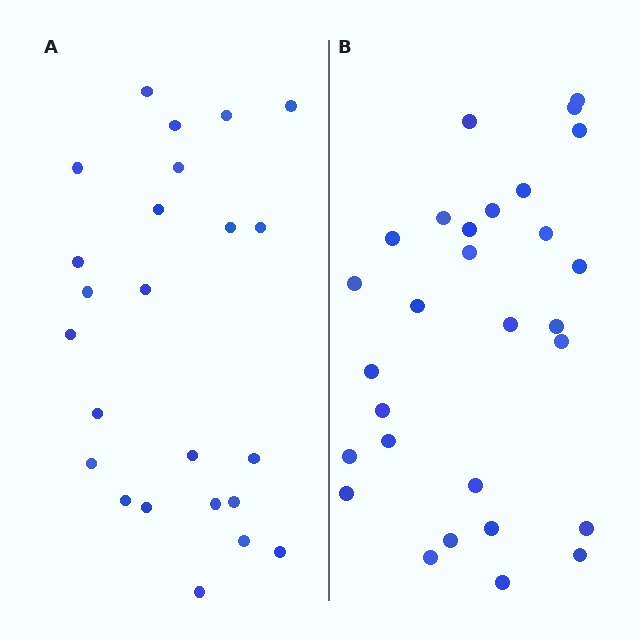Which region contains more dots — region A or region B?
Region B (the right region) has more dots.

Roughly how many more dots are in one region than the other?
Region B has about 5 more dots than region A.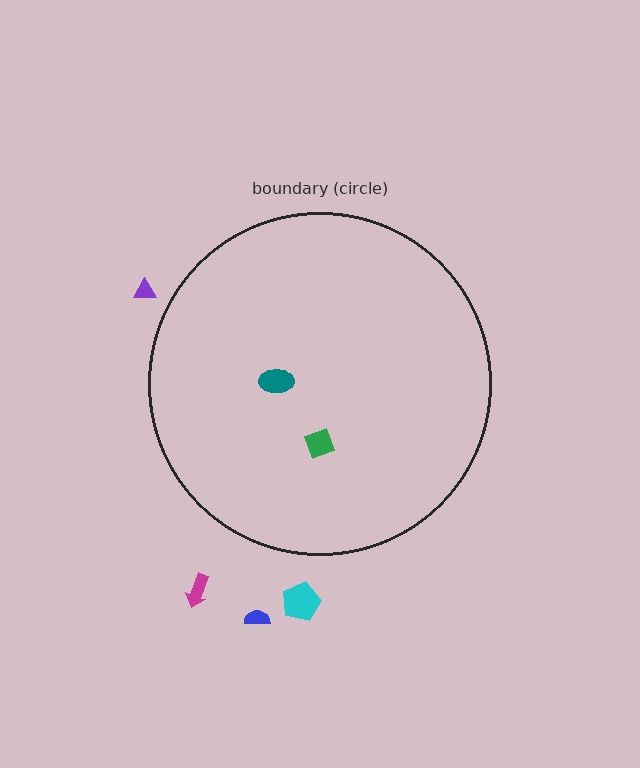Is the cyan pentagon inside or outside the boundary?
Outside.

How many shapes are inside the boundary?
2 inside, 4 outside.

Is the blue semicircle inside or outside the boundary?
Outside.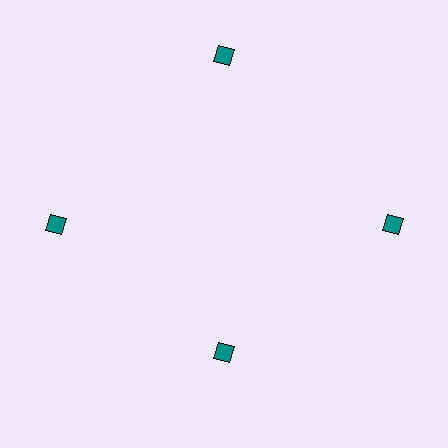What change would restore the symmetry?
The symmetry would be restored by moving it outward, back onto the ring so that all 4 diamonds sit at equal angles and equal distance from the center.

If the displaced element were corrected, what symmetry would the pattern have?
It would have 4-fold rotational symmetry — the pattern would map onto itself every 90 degrees.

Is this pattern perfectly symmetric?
No. The 4 teal diamonds are arranged in a ring, but one element near the 6 o'clock position is pulled inward toward the center, breaking the 4-fold rotational symmetry.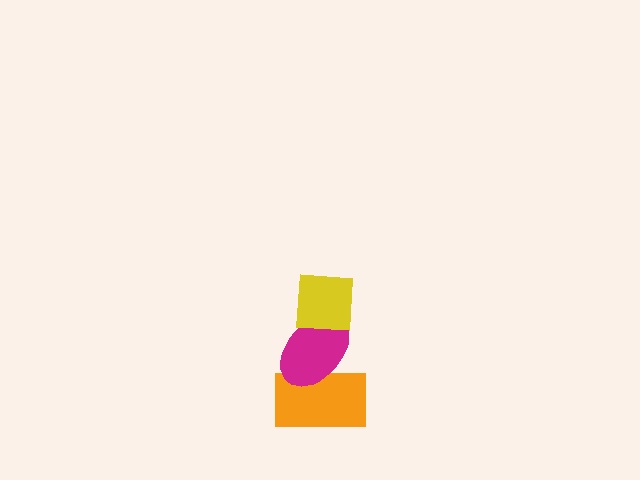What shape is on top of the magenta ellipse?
The yellow square is on top of the magenta ellipse.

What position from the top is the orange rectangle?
The orange rectangle is 3rd from the top.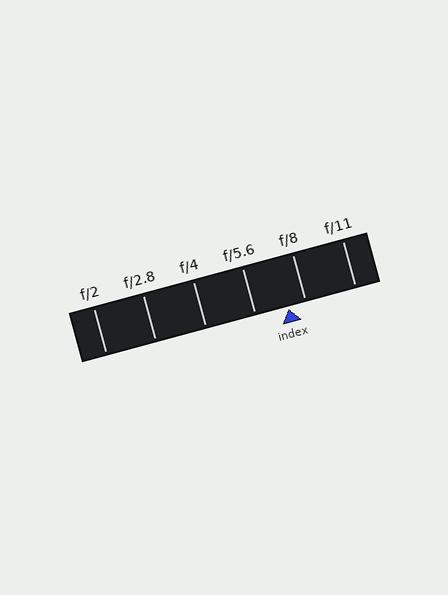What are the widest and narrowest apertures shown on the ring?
The widest aperture shown is f/2 and the narrowest is f/11.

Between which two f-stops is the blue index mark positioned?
The index mark is between f/5.6 and f/8.